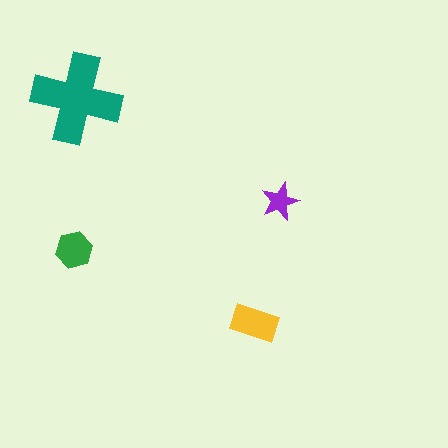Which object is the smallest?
The purple star.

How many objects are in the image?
There are 4 objects in the image.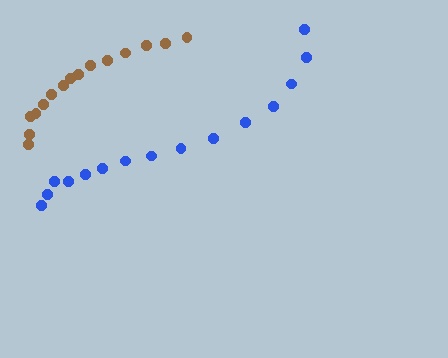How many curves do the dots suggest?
There are 2 distinct paths.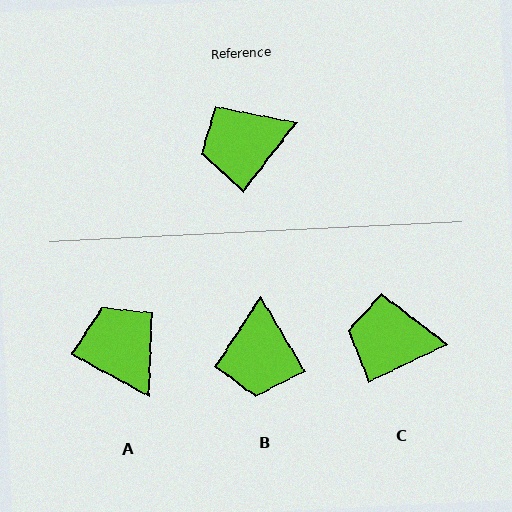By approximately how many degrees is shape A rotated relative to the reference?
Approximately 81 degrees clockwise.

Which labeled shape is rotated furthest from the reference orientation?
A, about 81 degrees away.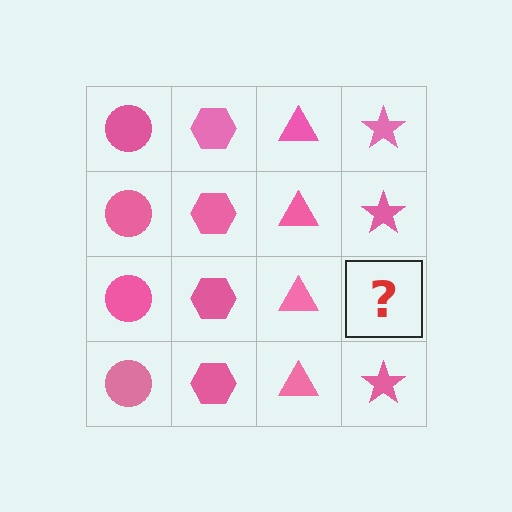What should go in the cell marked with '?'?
The missing cell should contain a pink star.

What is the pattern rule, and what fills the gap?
The rule is that each column has a consistent shape. The gap should be filled with a pink star.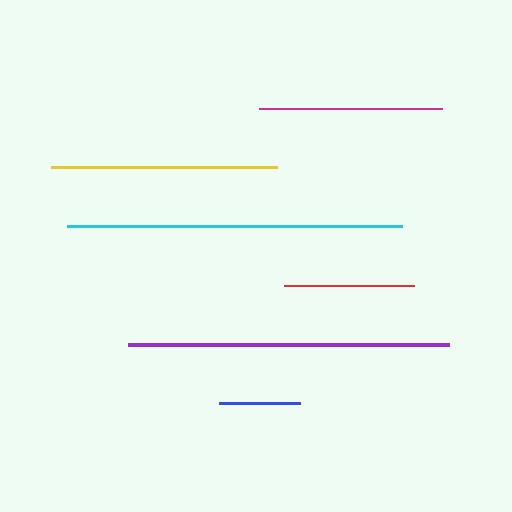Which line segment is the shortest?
The blue line is the shortest at approximately 81 pixels.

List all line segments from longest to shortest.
From longest to shortest: cyan, purple, yellow, magenta, red, blue.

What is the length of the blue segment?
The blue segment is approximately 81 pixels long.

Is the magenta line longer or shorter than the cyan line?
The cyan line is longer than the magenta line.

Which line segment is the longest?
The cyan line is the longest at approximately 335 pixels.